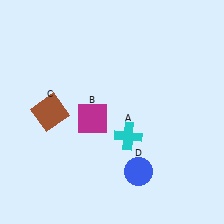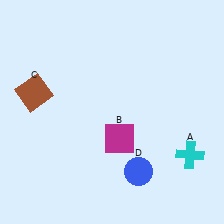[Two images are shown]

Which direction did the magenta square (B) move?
The magenta square (B) moved right.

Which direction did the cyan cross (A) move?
The cyan cross (A) moved right.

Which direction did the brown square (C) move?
The brown square (C) moved up.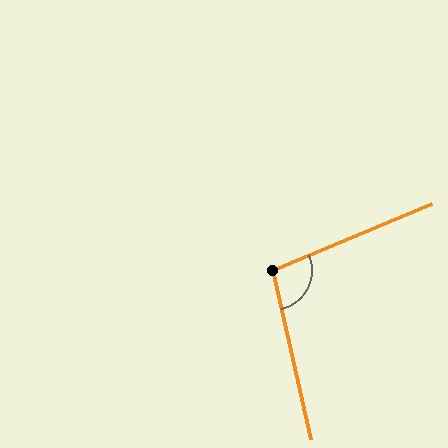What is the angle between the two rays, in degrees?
Approximately 100 degrees.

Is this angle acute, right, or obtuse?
It is obtuse.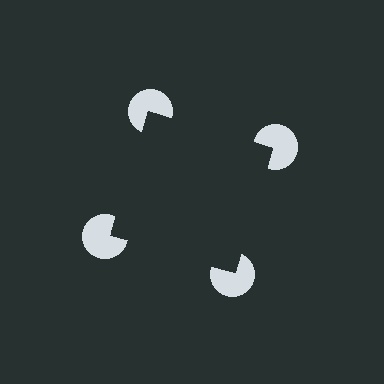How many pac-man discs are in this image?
There are 4 — one at each vertex of the illusory square.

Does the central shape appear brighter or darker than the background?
It typically appears slightly darker than the background, even though no actual brightness change is drawn.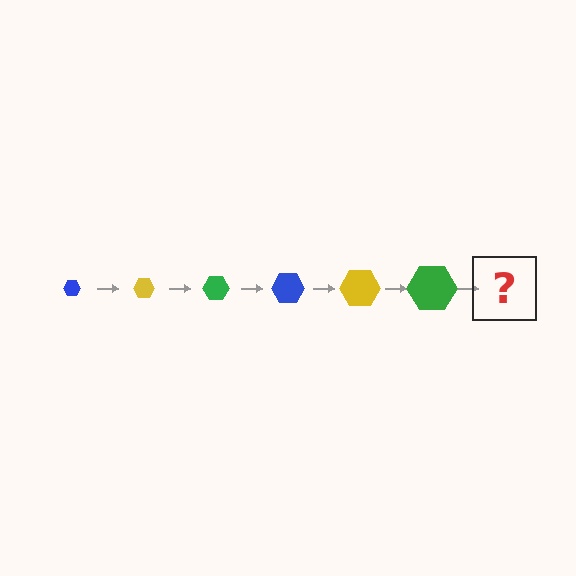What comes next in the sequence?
The next element should be a blue hexagon, larger than the previous one.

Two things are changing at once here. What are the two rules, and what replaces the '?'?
The two rules are that the hexagon grows larger each step and the color cycles through blue, yellow, and green. The '?' should be a blue hexagon, larger than the previous one.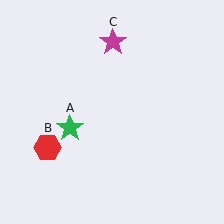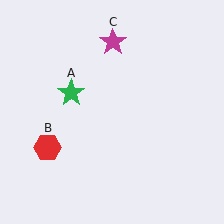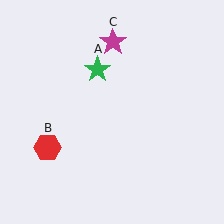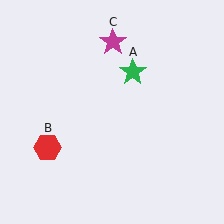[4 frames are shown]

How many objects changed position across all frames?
1 object changed position: green star (object A).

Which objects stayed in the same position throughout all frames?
Red hexagon (object B) and magenta star (object C) remained stationary.